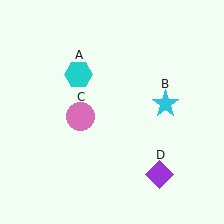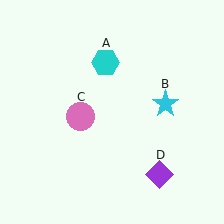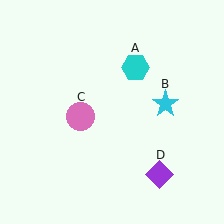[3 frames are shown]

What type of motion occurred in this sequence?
The cyan hexagon (object A) rotated clockwise around the center of the scene.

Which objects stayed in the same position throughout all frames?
Cyan star (object B) and pink circle (object C) and purple diamond (object D) remained stationary.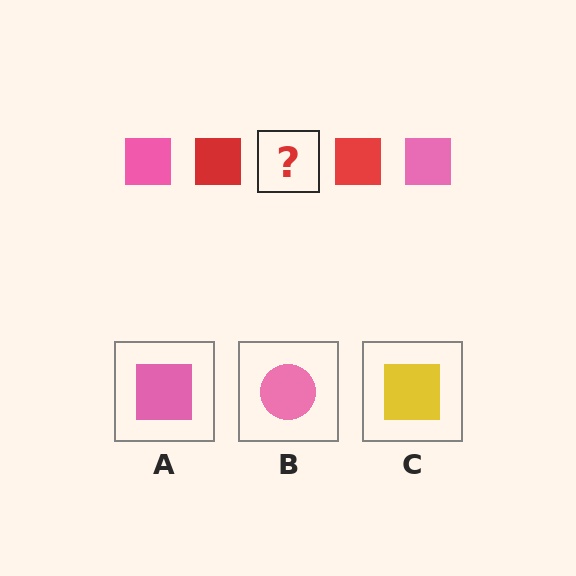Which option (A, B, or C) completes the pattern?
A.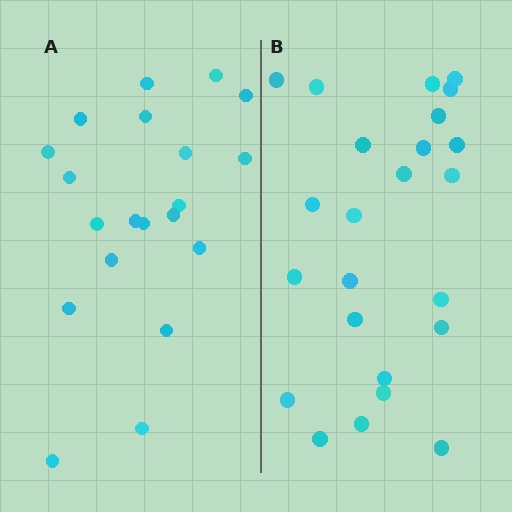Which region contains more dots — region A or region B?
Region B (the right region) has more dots.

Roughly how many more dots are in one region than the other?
Region B has about 4 more dots than region A.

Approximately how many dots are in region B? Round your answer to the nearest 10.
About 20 dots. (The exact count is 24, which rounds to 20.)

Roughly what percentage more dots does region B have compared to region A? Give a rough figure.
About 20% more.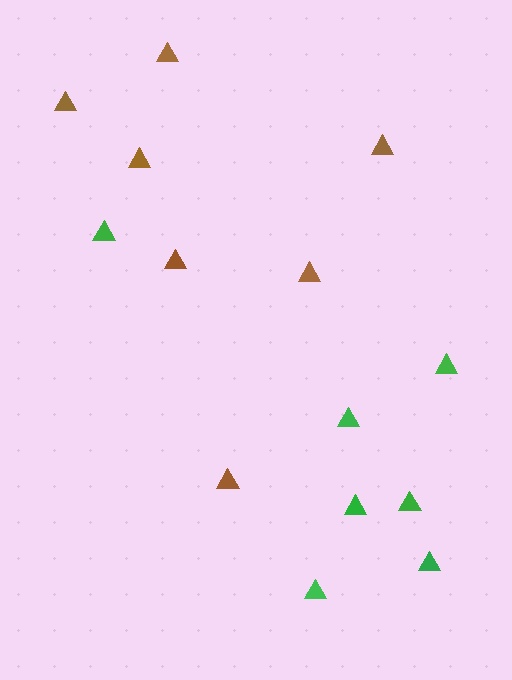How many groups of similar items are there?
There are 2 groups: one group of brown triangles (7) and one group of green triangles (7).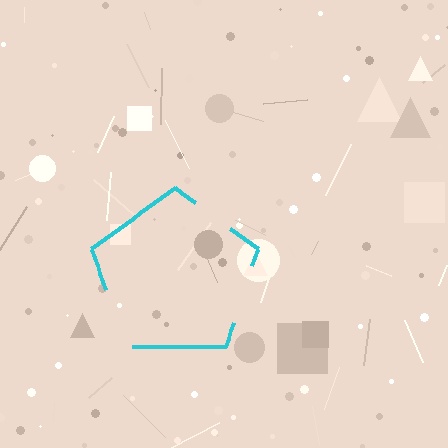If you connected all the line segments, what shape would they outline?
They would outline a pentagon.